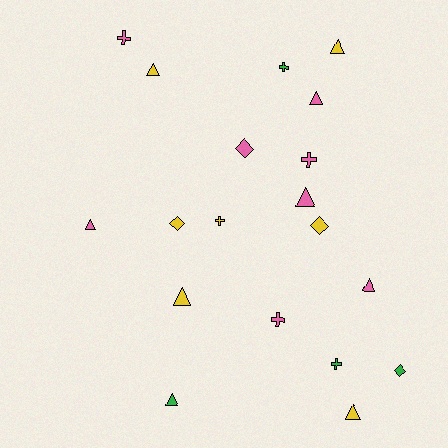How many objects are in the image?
There are 19 objects.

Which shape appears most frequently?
Triangle, with 9 objects.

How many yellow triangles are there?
There are 4 yellow triangles.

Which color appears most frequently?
Pink, with 8 objects.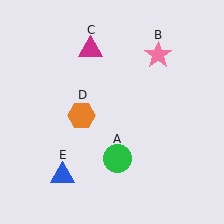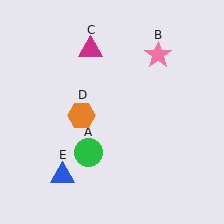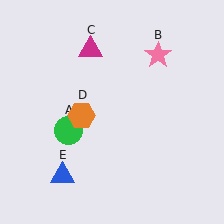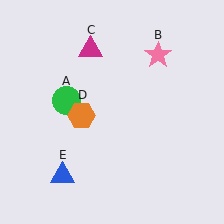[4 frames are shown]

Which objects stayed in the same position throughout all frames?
Pink star (object B) and magenta triangle (object C) and orange hexagon (object D) and blue triangle (object E) remained stationary.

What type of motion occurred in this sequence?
The green circle (object A) rotated clockwise around the center of the scene.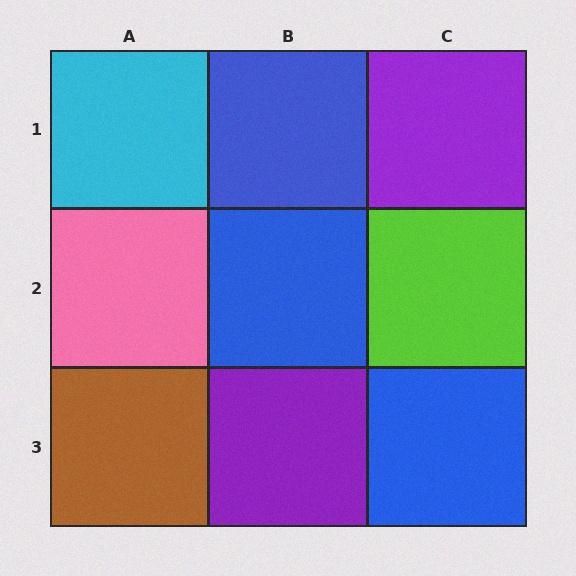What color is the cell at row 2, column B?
Blue.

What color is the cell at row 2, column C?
Lime.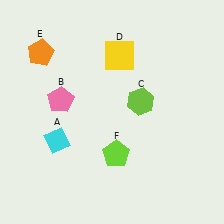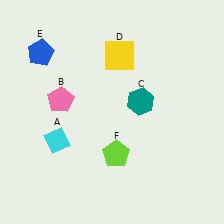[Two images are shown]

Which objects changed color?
C changed from lime to teal. E changed from orange to blue.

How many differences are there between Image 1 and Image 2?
There are 2 differences between the two images.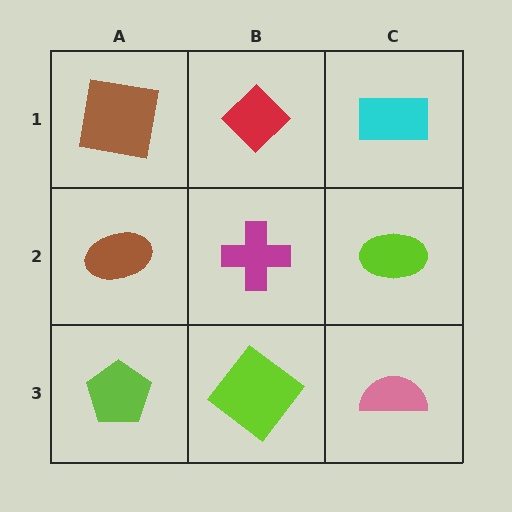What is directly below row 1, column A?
A brown ellipse.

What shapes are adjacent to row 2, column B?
A red diamond (row 1, column B), a lime diamond (row 3, column B), a brown ellipse (row 2, column A), a lime ellipse (row 2, column C).